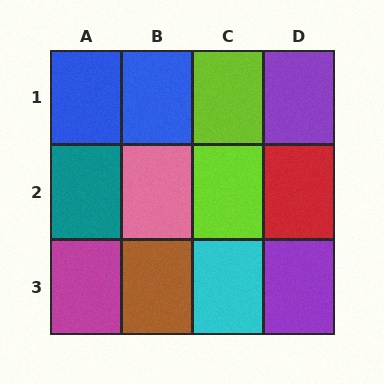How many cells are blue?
2 cells are blue.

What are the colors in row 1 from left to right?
Blue, blue, lime, purple.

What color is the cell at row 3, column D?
Purple.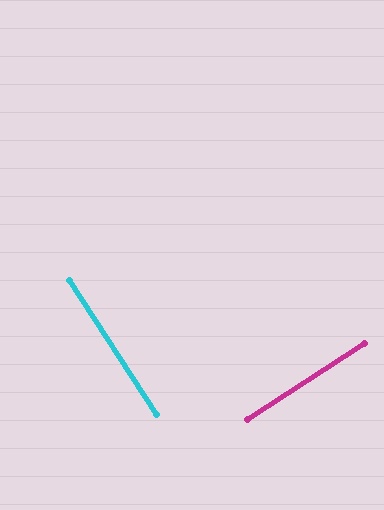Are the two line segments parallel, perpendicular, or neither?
Perpendicular — they meet at approximately 90°.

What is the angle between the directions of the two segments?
Approximately 90 degrees.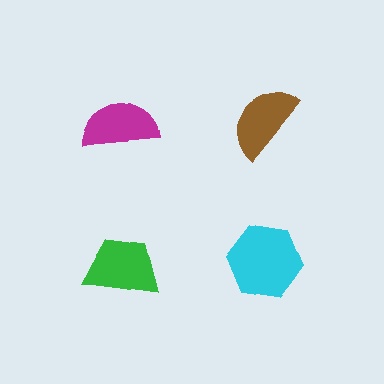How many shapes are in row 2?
2 shapes.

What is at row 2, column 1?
A green trapezoid.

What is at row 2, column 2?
A cyan hexagon.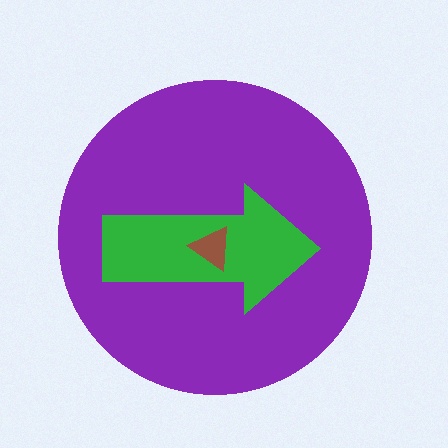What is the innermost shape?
The brown triangle.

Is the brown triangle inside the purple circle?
Yes.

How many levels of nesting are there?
3.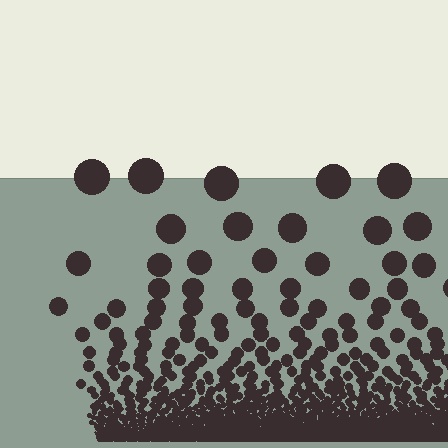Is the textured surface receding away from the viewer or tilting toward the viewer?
The surface appears to tilt toward the viewer. Texture elements get larger and sparser toward the top.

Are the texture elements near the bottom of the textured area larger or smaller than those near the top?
Smaller. The gradient is inverted — elements near the bottom are smaller and denser.